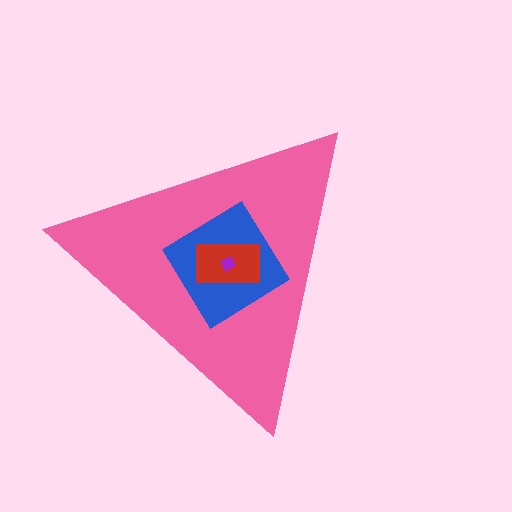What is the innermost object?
The purple diamond.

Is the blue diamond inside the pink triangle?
Yes.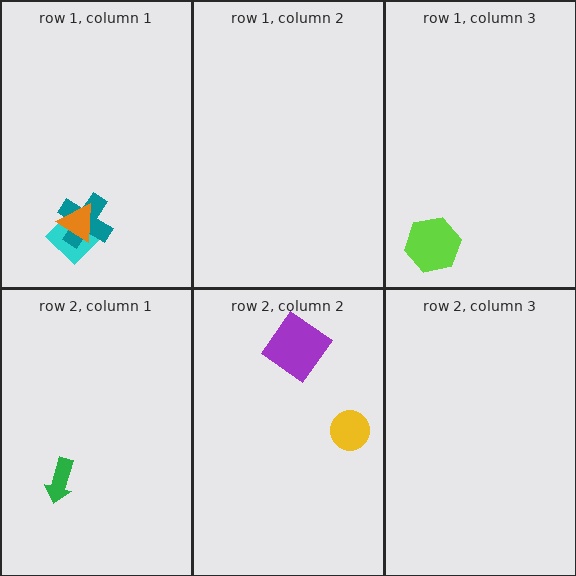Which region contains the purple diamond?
The row 2, column 2 region.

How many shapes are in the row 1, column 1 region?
3.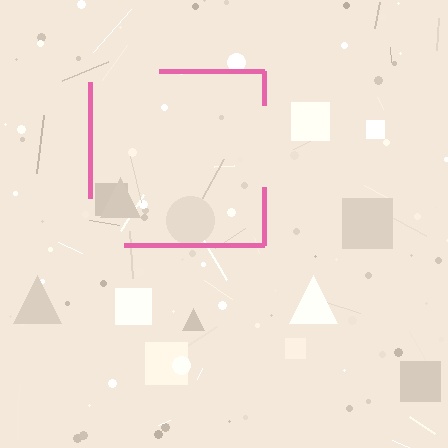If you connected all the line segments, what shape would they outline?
They would outline a square.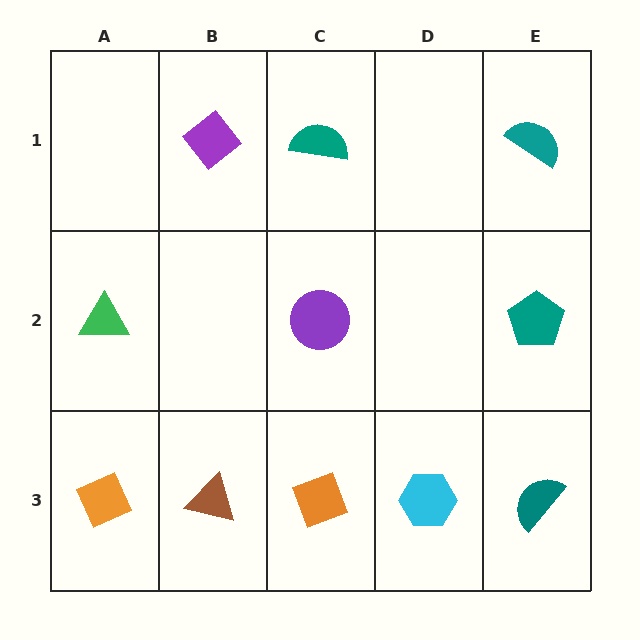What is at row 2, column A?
A green triangle.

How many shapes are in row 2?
3 shapes.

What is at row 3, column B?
A brown triangle.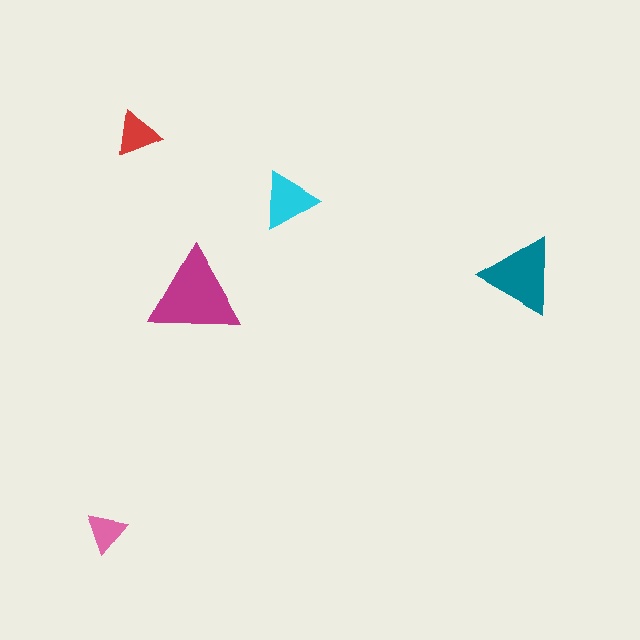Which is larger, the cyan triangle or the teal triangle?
The teal one.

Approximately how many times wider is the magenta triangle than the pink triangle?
About 2 times wider.